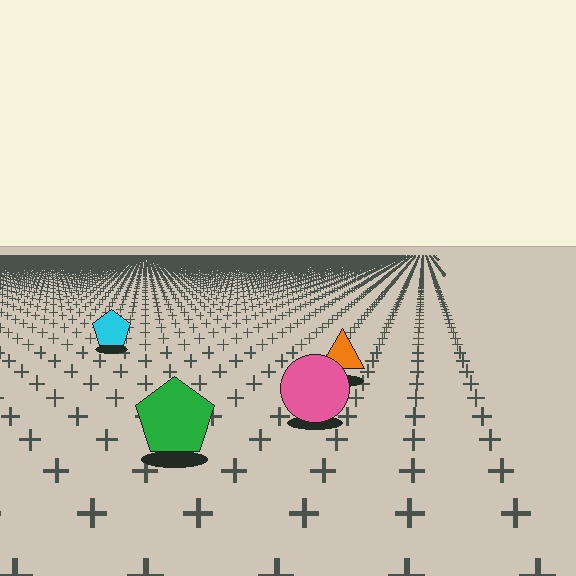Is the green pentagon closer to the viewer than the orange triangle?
Yes. The green pentagon is closer — you can tell from the texture gradient: the ground texture is coarser near it.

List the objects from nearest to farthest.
From nearest to farthest: the green pentagon, the pink circle, the orange triangle, the cyan pentagon.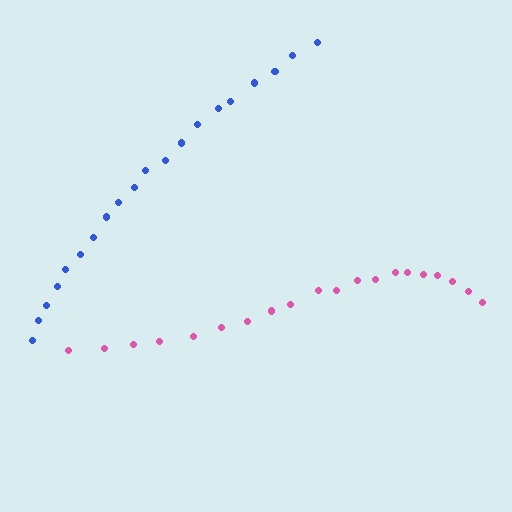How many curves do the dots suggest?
There are 2 distinct paths.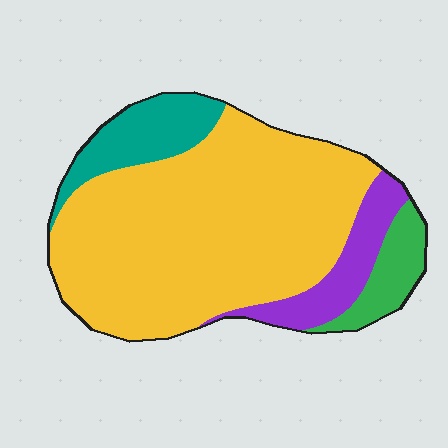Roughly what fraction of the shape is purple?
Purple covers around 10% of the shape.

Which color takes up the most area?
Yellow, at roughly 70%.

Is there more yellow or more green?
Yellow.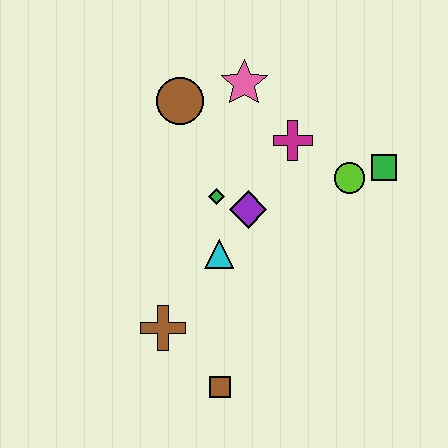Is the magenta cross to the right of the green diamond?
Yes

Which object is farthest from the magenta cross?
The brown square is farthest from the magenta cross.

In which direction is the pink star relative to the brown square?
The pink star is above the brown square.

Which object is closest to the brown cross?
The brown square is closest to the brown cross.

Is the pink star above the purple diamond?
Yes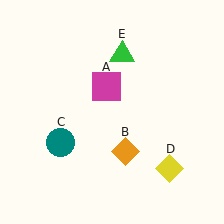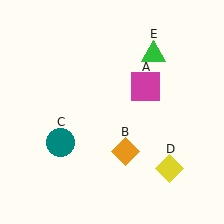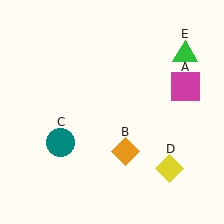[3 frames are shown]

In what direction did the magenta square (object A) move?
The magenta square (object A) moved right.